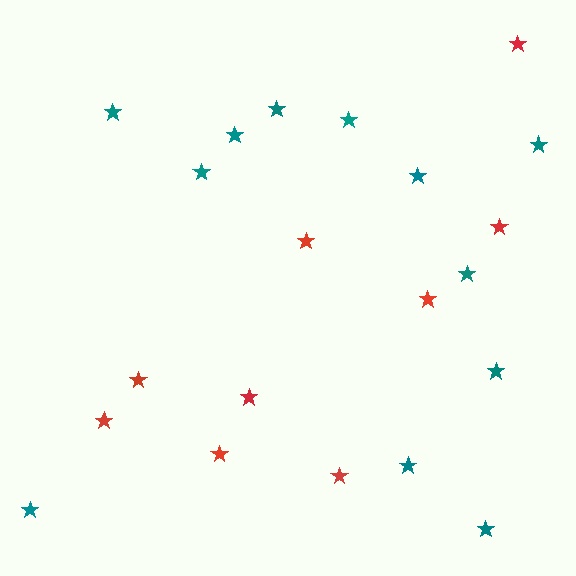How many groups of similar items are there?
There are 2 groups: one group of red stars (9) and one group of teal stars (12).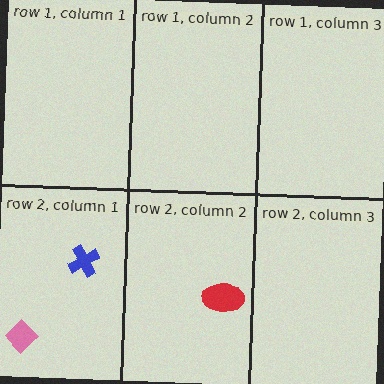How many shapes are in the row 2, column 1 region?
2.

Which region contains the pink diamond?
The row 2, column 1 region.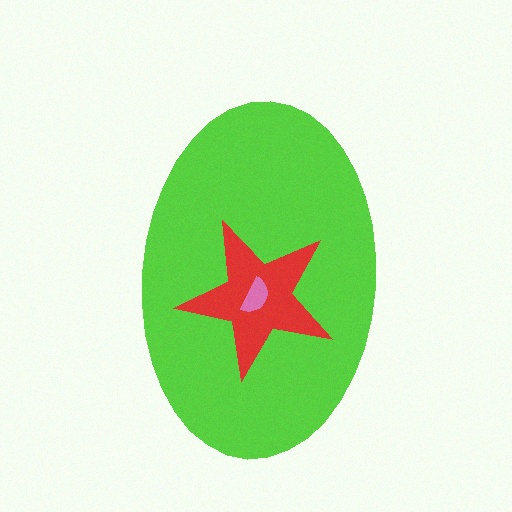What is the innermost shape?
The pink semicircle.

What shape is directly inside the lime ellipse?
The red star.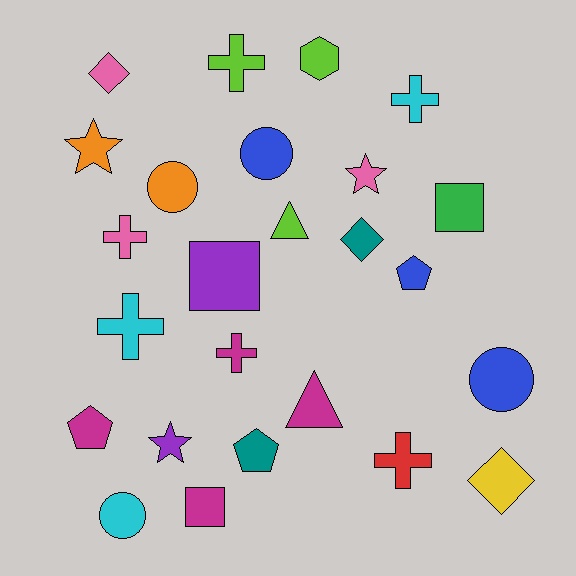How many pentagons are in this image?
There are 3 pentagons.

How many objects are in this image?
There are 25 objects.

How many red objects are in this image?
There is 1 red object.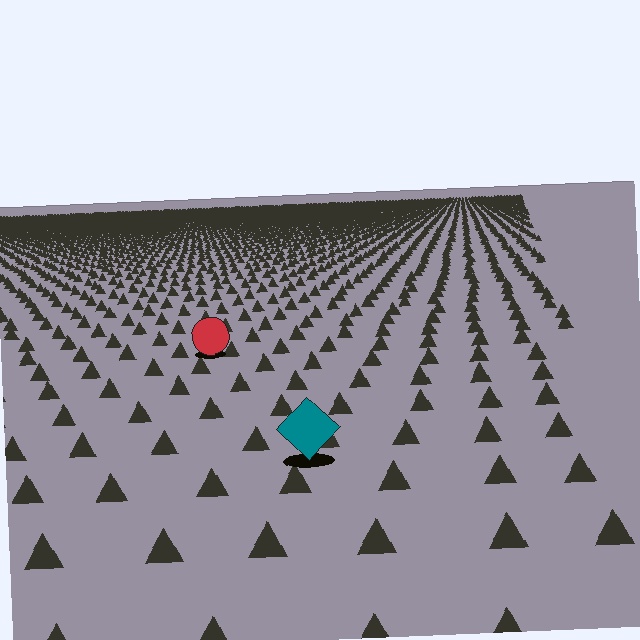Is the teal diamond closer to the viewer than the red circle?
Yes. The teal diamond is closer — you can tell from the texture gradient: the ground texture is coarser near it.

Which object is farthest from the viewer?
The red circle is farthest from the viewer. It appears smaller and the ground texture around it is denser.